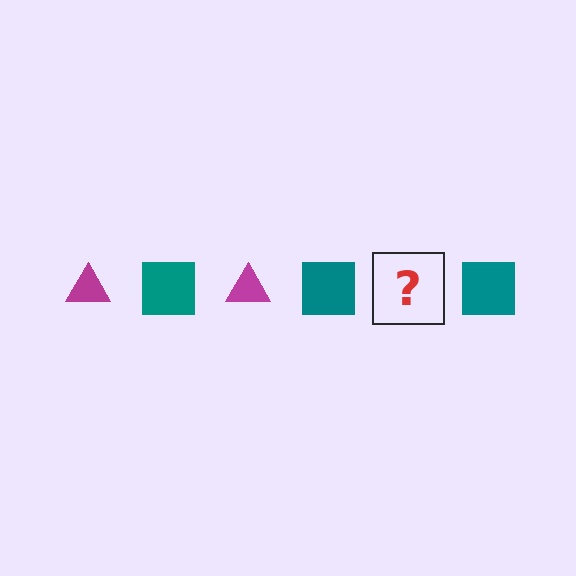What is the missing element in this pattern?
The missing element is a magenta triangle.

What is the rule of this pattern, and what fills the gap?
The rule is that the pattern alternates between magenta triangle and teal square. The gap should be filled with a magenta triangle.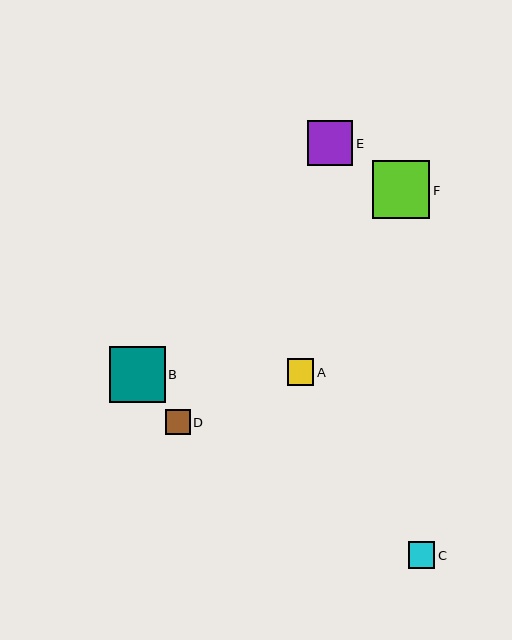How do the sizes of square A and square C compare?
Square A and square C are approximately the same size.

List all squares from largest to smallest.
From largest to smallest: F, B, E, A, C, D.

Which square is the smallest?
Square D is the smallest with a size of approximately 25 pixels.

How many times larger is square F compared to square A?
Square F is approximately 2.2 times the size of square A.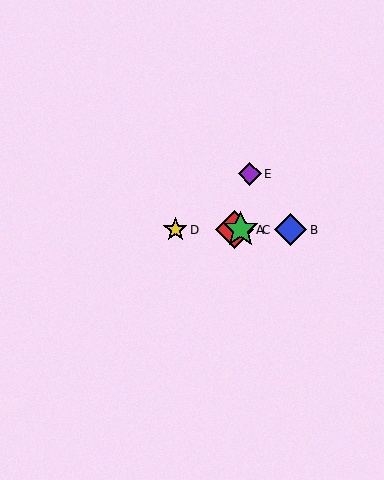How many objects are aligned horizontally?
4 objects (A, B, C, D) are aligned horizontally.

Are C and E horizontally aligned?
No, C is at y≈230 and E is at y≈174.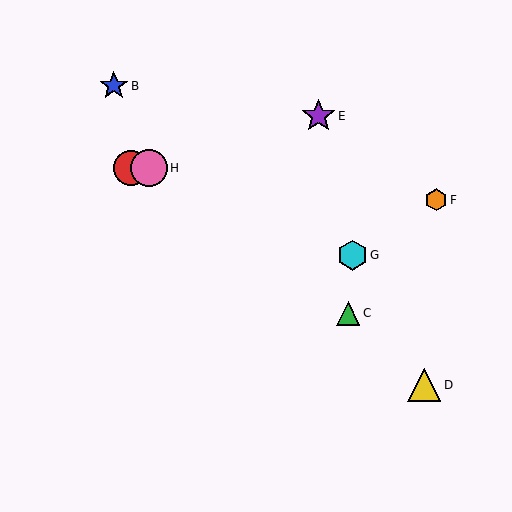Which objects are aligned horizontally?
Objects A, H are aligned horizontally.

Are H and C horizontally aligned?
No, H is at y≈168 and C is at y≈313.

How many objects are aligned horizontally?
2 objects (A, H) are aligned horizontally.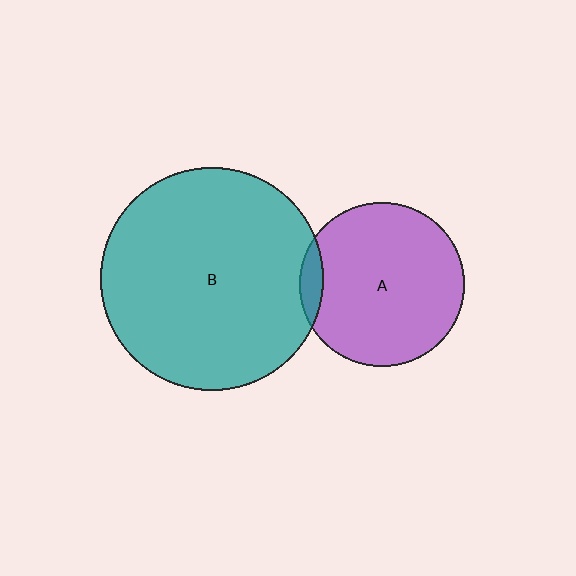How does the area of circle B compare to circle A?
Approximately 1.8 times.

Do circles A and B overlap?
Yes.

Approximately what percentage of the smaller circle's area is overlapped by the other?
Approximately 5%.